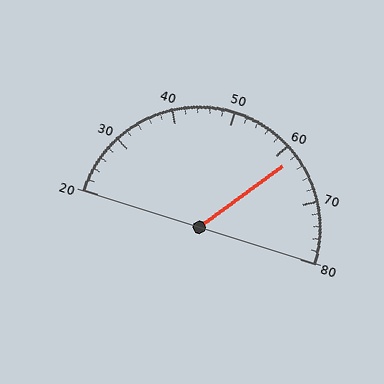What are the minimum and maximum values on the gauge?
The gauge ranges from 20 to 80.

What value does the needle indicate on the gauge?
The needle indicates approximately 62.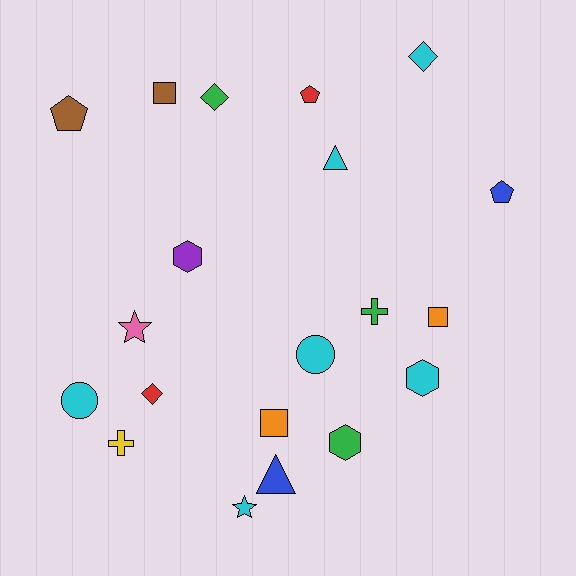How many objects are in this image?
There are 20 objects.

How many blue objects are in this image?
There are 2 blue objects.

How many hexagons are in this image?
There are 3 hexagons.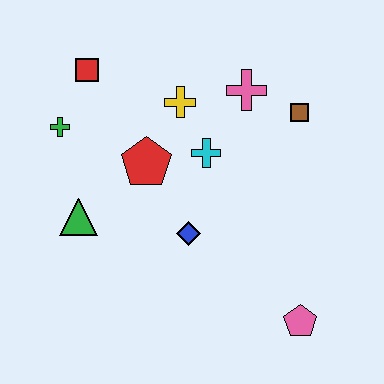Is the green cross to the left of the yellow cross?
Yes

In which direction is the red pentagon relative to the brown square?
The red pentagon is to the left of the brown square.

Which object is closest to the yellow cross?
The cyan cross is closest to the yellow cross.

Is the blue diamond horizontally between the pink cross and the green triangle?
Yes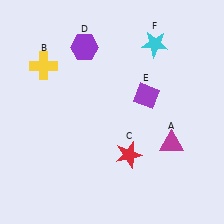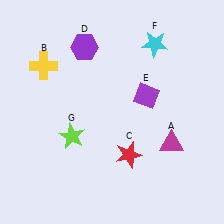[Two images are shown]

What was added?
A lime star (G) was added in Image 2.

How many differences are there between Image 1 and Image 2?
There is 1 difference between the two images.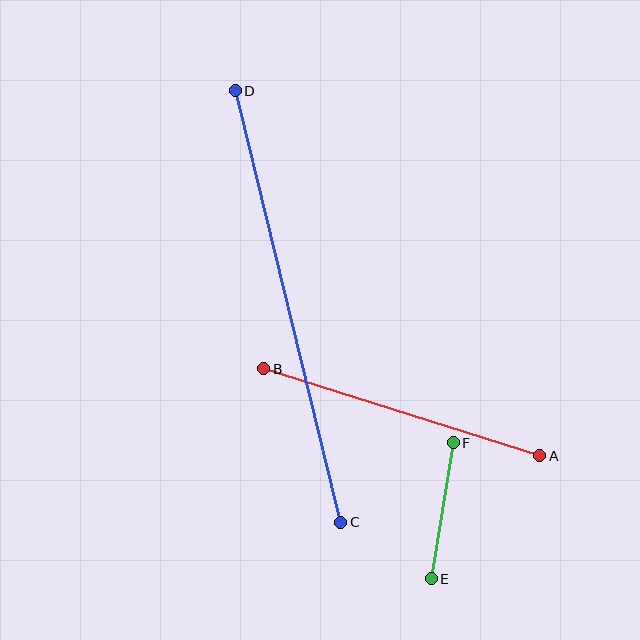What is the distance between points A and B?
The distance is approximately 289 pixels.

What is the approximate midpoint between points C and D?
The midpoint is at approximately (288, 306) pixels.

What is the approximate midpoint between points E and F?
The midpoint is at approximately (442, 511) pixels.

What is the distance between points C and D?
The distance is approximately 444 pixels.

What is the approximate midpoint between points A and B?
The midpoint is at approximately (402, 412) pixels.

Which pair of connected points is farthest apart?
Points C and D are farthest apart.